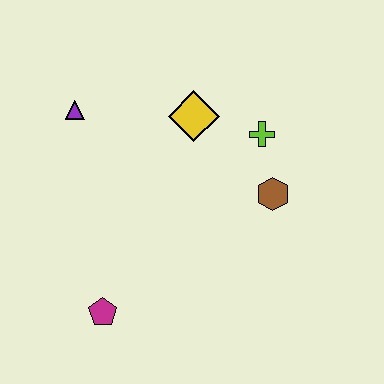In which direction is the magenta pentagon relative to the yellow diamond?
The magenta pentagon is below the yellow diamond.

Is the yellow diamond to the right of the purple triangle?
Yes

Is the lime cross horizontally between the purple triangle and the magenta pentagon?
No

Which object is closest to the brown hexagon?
The lime cross is closest to the brown hexagon.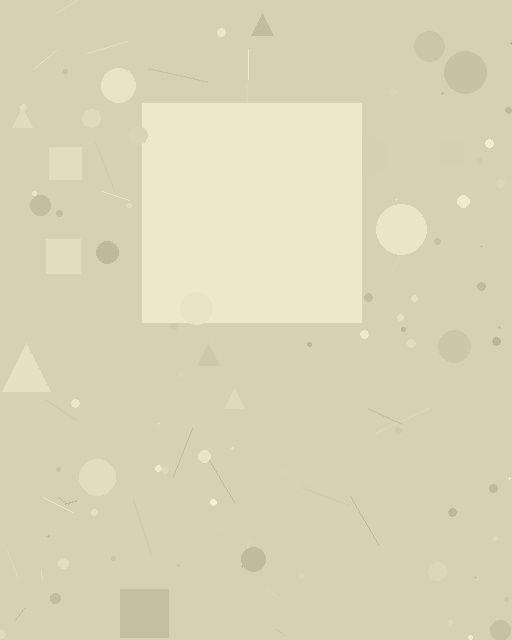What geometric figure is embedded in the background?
A square is embedded in the background.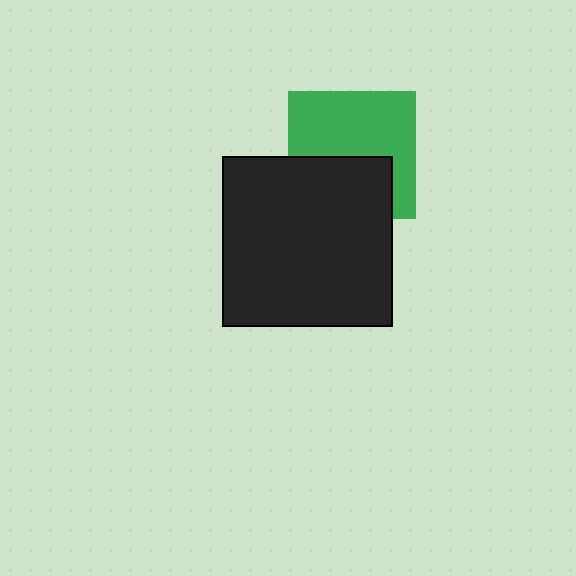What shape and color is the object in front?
The object in front is a black square.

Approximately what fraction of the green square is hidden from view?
Roughly 41% of the green square is hidden behind the black square.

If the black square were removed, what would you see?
You would see the complete green square.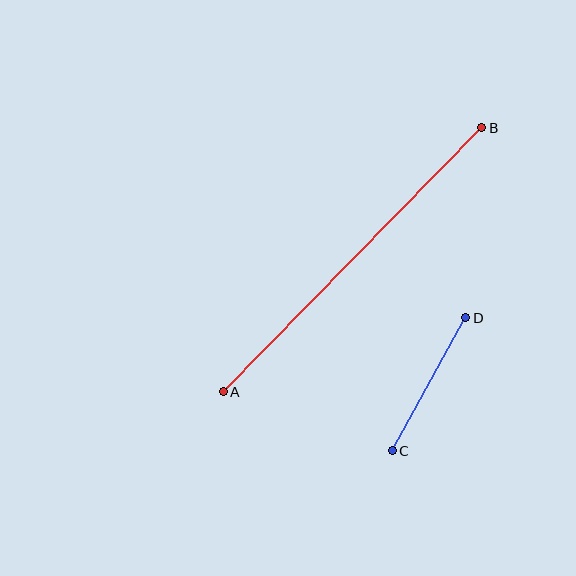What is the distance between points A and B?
The distance is approximately 369 pixels.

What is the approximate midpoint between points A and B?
The midpoint is at approximately (352, 260) pixels.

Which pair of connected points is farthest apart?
Points A and B are farthest apart.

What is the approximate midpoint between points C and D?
The midpoint is at approximately (429, 384) pixels.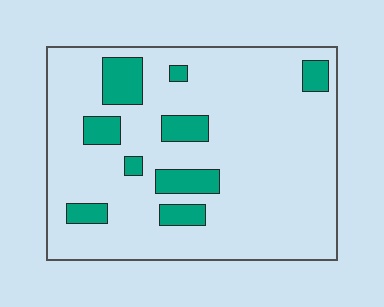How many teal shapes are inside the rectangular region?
9.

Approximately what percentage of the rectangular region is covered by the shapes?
Approximately 15%.